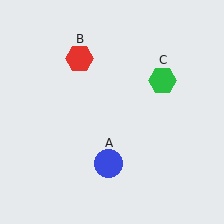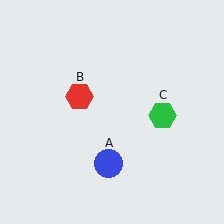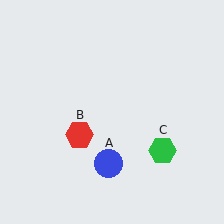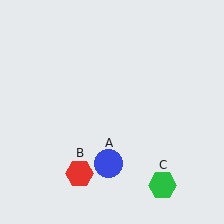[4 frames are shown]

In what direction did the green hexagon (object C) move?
The green hexagon (object C) moved down.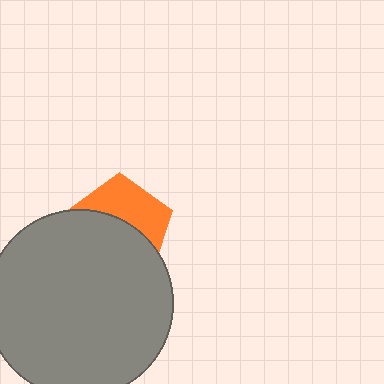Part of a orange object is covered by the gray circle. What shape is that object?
It is a pentagon.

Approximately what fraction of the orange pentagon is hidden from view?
Roughly 56% of the orange pentagon is hidden behind the gray circle.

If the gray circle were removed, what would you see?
You would see the complete orange pentagon.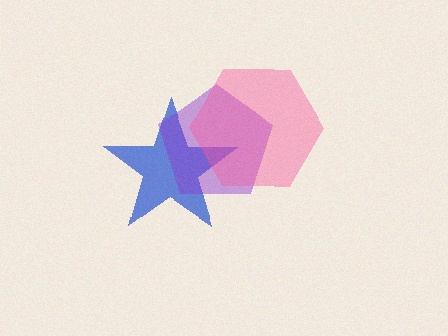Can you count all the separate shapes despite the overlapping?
Yes, there are 3 separate shapes.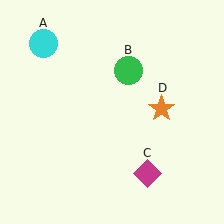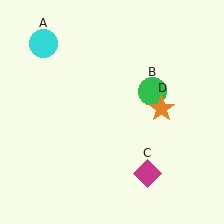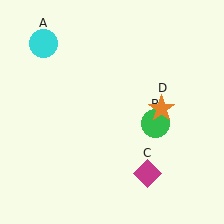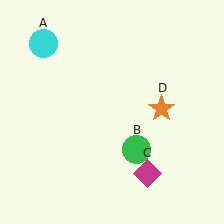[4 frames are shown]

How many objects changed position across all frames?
1 object changed position: green circle (object B).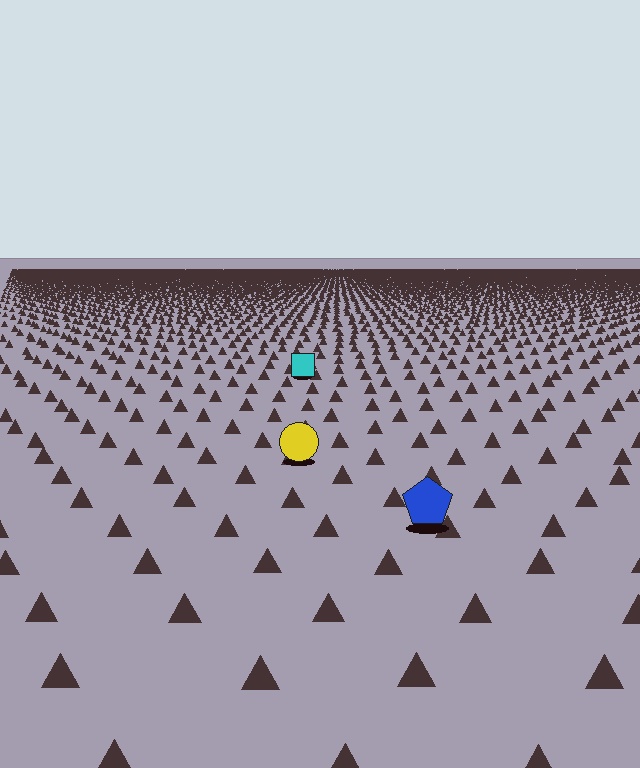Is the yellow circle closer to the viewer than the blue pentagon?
No. The blue pentagon is closer — you can tell from the texture gradient: the ground texture is coarser near it.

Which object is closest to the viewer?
The blue pentagon is closest. The texture marks near it are larger and more spread out.